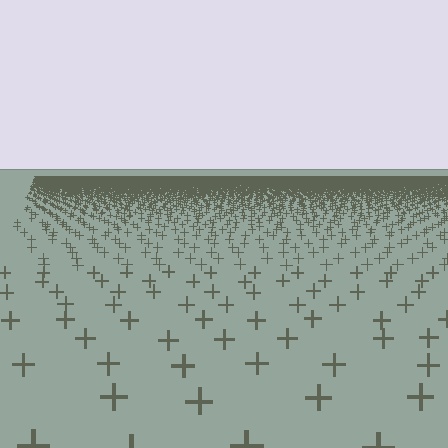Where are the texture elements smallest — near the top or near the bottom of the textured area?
Near the top.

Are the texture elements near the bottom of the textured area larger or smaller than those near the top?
Larger. Near the bottom, elements are closer to the viewer and appear at a bigger on-screen size.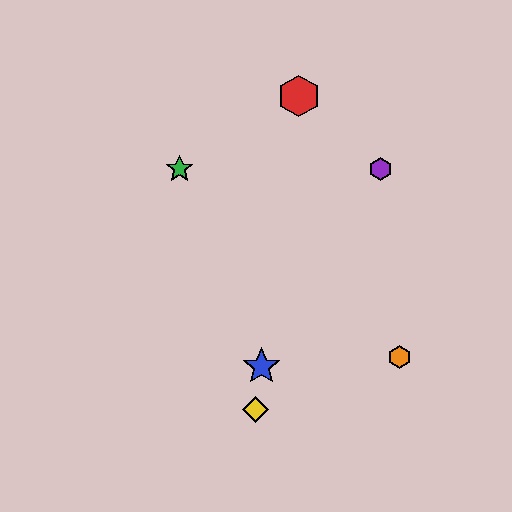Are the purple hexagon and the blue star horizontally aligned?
No, the purple hexagon is at y≈169 and the blue star is at y≈367.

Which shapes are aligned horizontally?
The green star, the purple hexagon are aligned horizontally.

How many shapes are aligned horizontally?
2 shapes (the green star, the purple hexagon) are aligned horizontally.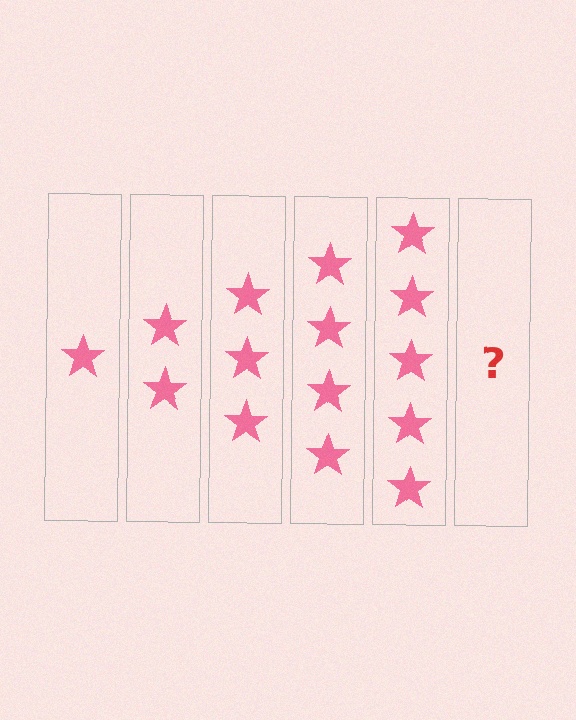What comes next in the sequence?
The next element should be 6 stars.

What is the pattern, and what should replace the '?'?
The pattern is that each step adds one more star. The '?' should be 6 stars.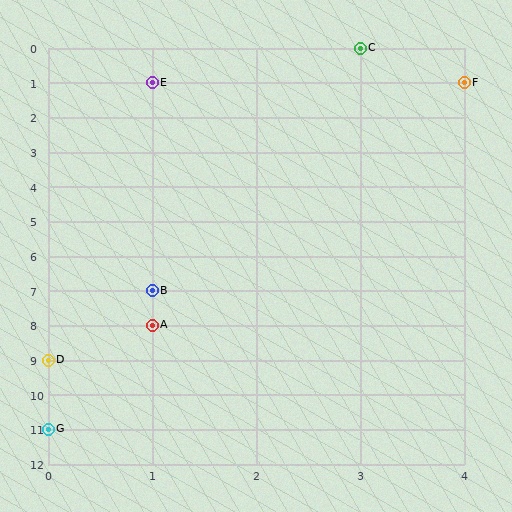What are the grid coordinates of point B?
Point B is at grid coordinates (1, 7).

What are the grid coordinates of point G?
Point G is at grid coordinates (0, 11).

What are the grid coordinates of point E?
Point E is at grid coordinates (1, 1).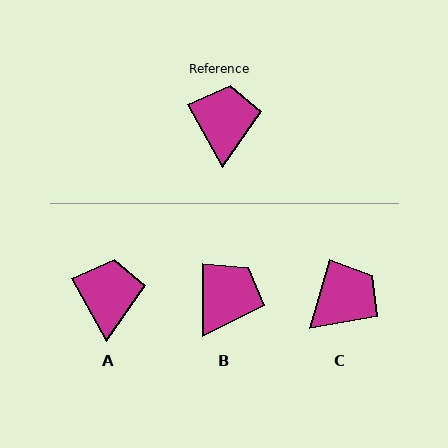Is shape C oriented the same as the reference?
No, it is off by about 44 degrees.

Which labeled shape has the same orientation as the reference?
A.